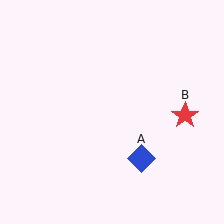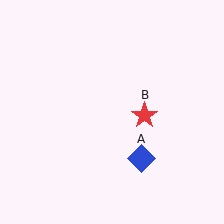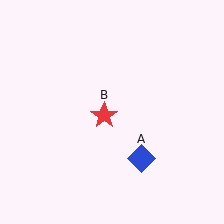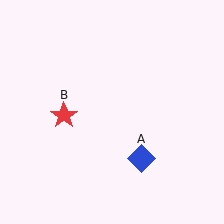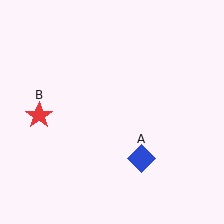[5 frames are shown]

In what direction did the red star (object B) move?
The red star (object B) moved left.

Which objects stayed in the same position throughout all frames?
Blue diamond (object A) remained stationary.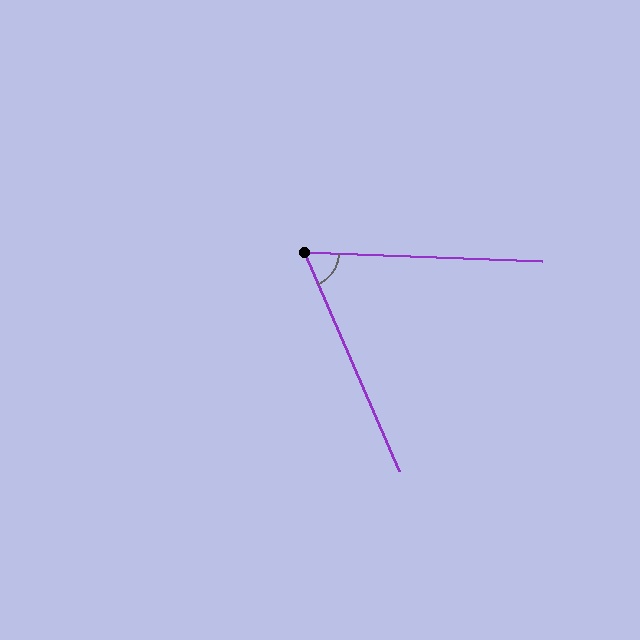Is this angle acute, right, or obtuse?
It is acute.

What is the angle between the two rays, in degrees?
Approximately 64 degrees.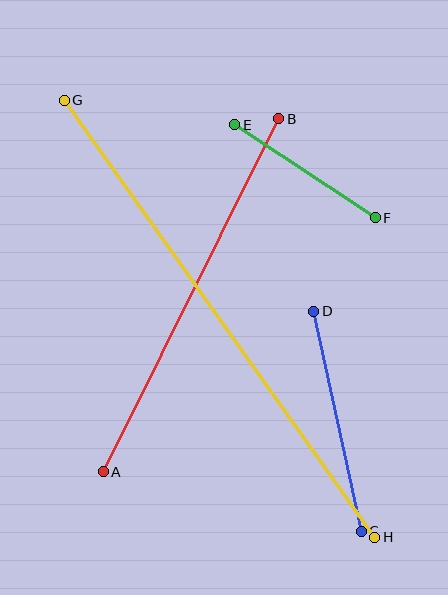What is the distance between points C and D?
The distance is approximately 225 pixels.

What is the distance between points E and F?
The distance is approximately 168 pixels.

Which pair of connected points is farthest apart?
Points G and H are farthest apart.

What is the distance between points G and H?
The distance is approximately 536 pixels.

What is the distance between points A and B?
The distance is approximately 394 pixels.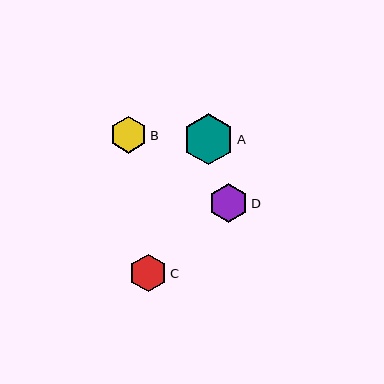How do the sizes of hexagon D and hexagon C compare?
Hexagon D and hexagon C are approximately the same size.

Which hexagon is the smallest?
Hexagon B is the smallest with a size of approximately 37 pixels.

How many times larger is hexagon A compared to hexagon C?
Hexagon A is approximately 1.4 times the size of hexagon C.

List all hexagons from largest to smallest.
From largest to smallest: A, D, C, B.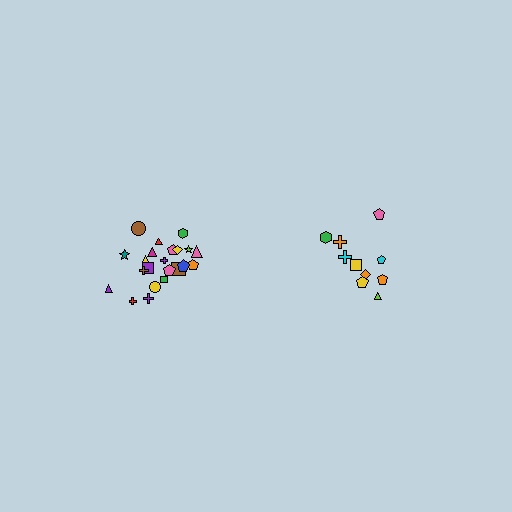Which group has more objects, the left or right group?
The left group.